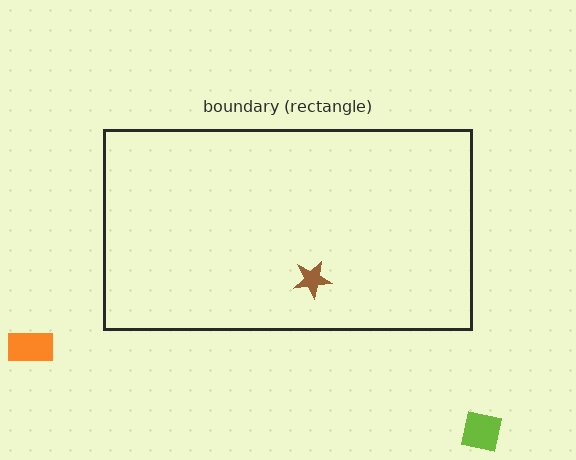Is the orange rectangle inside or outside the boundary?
Outside.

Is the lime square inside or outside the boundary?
Outside.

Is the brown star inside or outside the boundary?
Inside.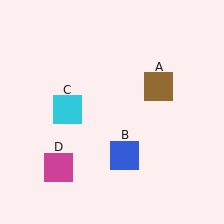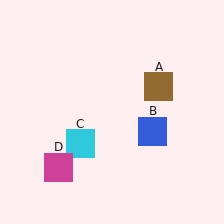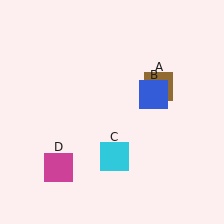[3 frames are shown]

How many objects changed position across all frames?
2 objects changed position: blue square (object B), cyan square (object C).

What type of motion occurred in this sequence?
The blue square (object B), cyan square (object C) rotated counterclockwise around the center of the scene.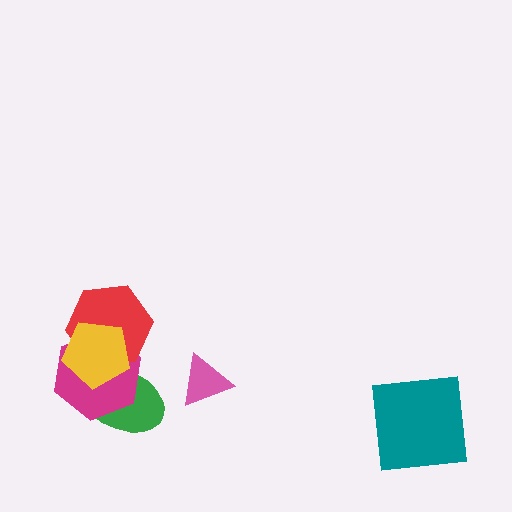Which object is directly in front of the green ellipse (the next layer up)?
The magenta hexagon is directly in front of the green ellipse.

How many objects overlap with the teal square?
0 objects overlap with the teal square.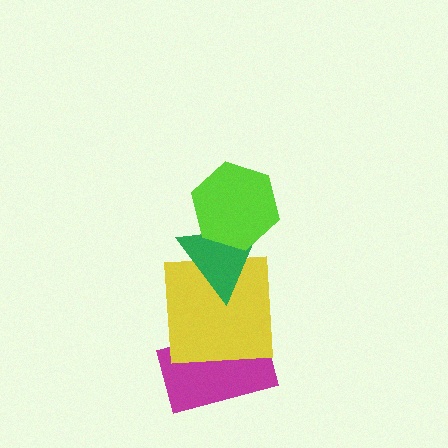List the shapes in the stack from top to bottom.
From top to bottom: the lime hexagon, the green triangle, the yellow square, the magenta rectangle.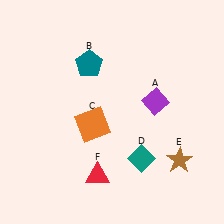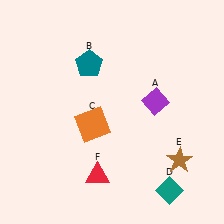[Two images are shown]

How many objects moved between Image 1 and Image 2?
1 object moved between the two images.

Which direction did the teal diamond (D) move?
The teal diamond (D) moved down.